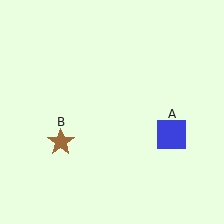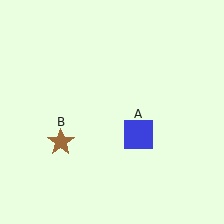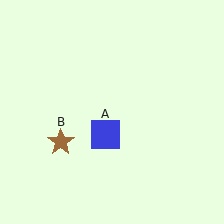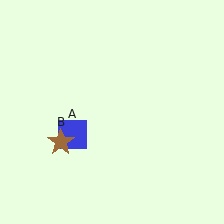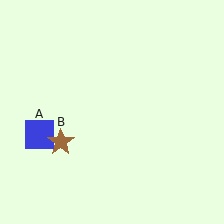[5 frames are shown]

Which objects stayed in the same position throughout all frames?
Brown star (object B) remained stationary.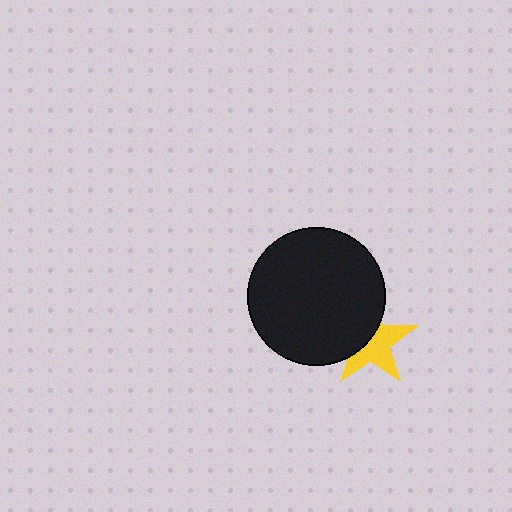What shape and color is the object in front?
The object in front is a black circle.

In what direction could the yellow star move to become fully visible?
The yellow star could move toward the lower-right. That would shift it out from behind the black circle entirely.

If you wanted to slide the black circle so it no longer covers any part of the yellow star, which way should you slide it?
Slide it toward the upper-left — that is the most direct way to separate the two shapes.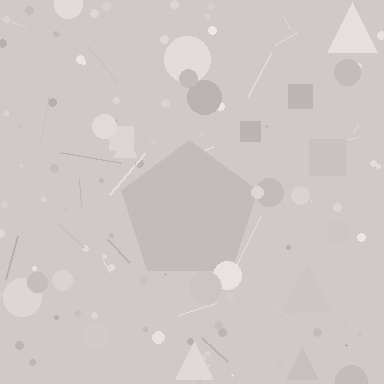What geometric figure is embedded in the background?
A pentagon is embedded in the background.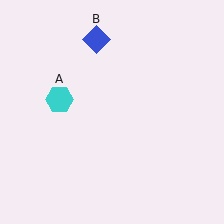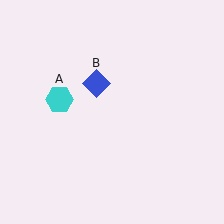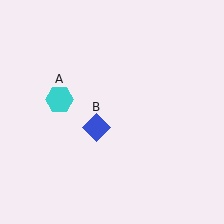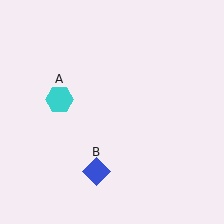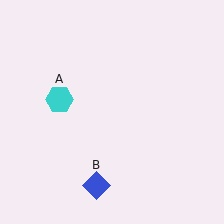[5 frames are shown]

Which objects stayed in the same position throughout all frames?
Cyan hexagon (object A) remained stationary.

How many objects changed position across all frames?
1 object changed position: blue diamond (object B).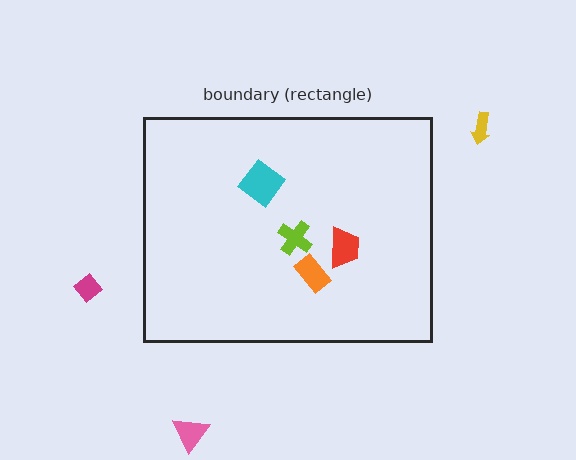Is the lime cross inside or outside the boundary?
Inside.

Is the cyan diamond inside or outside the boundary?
Inside.